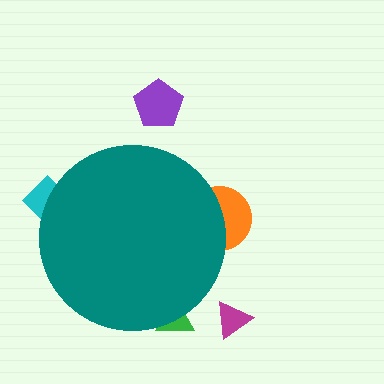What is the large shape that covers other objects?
A teal circle.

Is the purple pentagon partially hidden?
No, the purple pentagon is fully visible.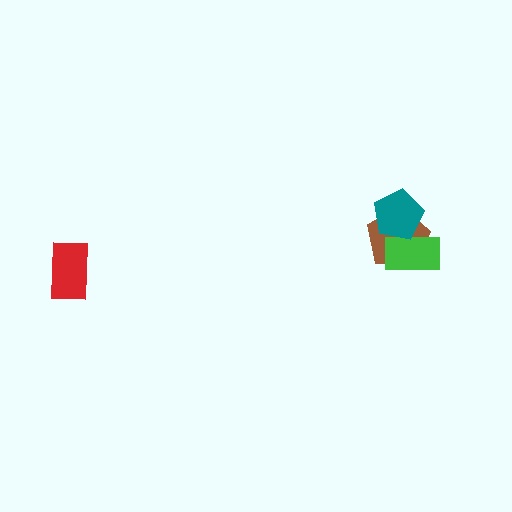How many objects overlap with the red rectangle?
0 objects overlap with the red rectangle.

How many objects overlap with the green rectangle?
2 objects overlap with the green rectangle.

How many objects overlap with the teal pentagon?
2 objects overlap with the teal pentagon.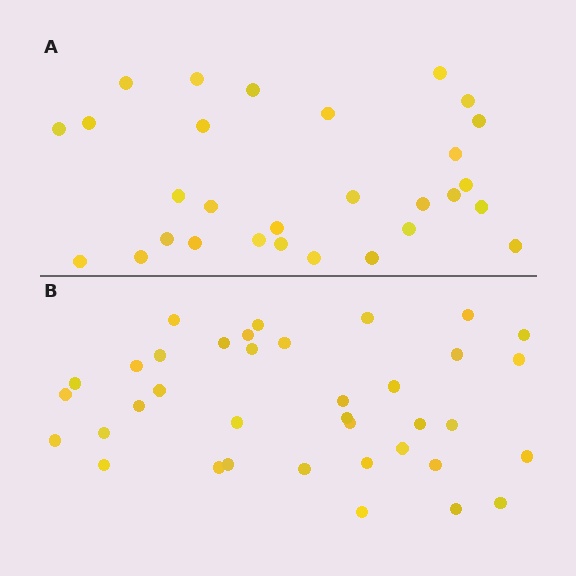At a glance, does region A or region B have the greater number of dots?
Region B (the bottom region) has more dots.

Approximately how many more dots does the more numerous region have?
Region B has roughly 8 or so more dots than region A.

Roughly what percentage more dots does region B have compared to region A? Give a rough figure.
About 30% more.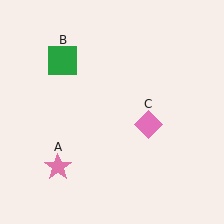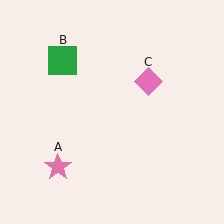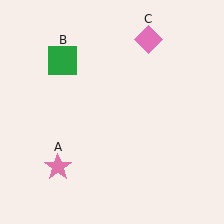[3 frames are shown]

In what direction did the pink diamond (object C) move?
The pink diamond (object C) moved up.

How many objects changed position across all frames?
1 object changed position: pink diamond (object C).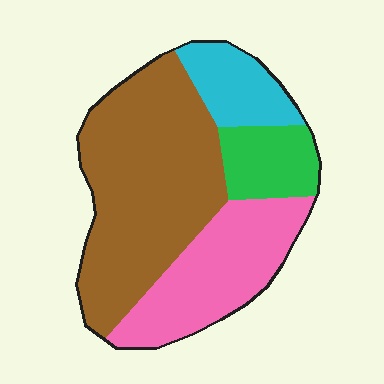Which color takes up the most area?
Brown, at roughly 50%.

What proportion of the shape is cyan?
Cyan takes up less than a quarter of the shape.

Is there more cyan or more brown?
Brown.